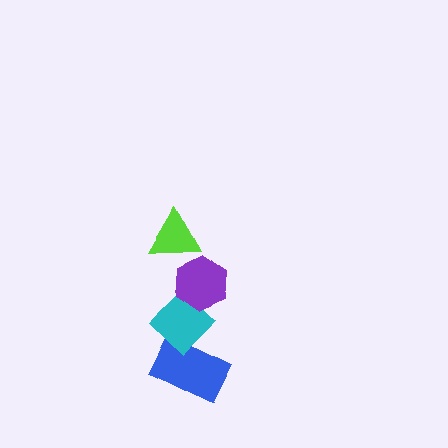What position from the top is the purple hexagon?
The purple hexagon is 2nd from the top.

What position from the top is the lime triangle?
The lime triangle is 1st from the top.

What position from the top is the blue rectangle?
The blue rectangle is 4th from the top.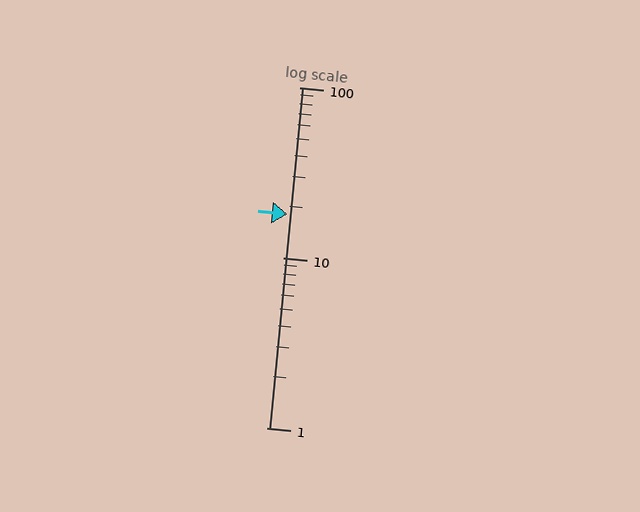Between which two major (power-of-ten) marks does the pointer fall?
The pointer is between 10 and 100.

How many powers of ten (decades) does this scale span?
The scale spans 2 decades, from 1 to 100.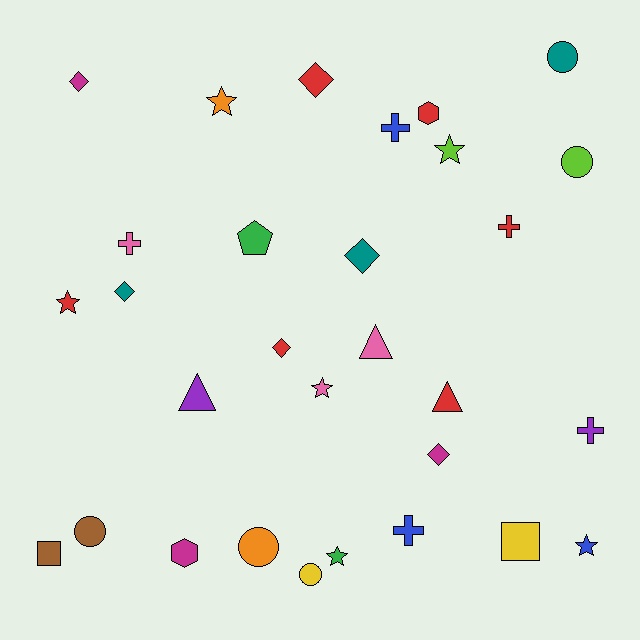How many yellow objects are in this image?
There are 2 yellow objects.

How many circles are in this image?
There are 5 circles.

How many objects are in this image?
There are 30 objects.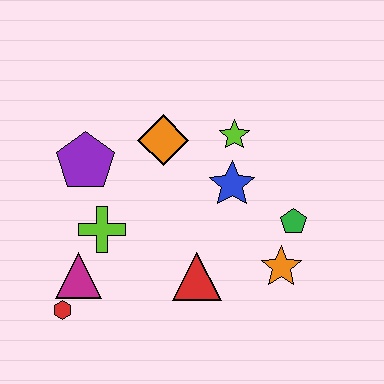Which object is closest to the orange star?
The green pentagon is closest to the orange star.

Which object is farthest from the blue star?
The red hexagon is farthest from the blue star.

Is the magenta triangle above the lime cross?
No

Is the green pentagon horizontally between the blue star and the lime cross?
No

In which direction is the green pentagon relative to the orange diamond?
The green pentagon is to the right of the orange diamond.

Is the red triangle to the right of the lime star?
No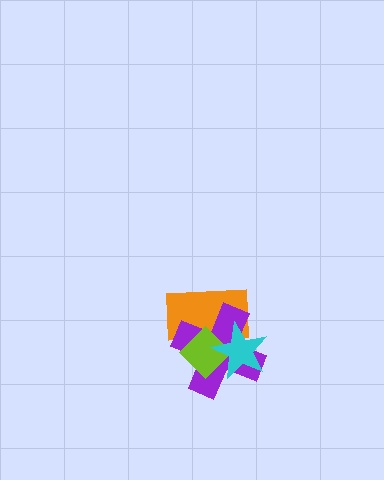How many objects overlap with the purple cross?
3 objects overlap with the purple cross.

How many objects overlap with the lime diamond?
3 objects overlap with the lime diamond.